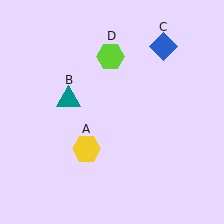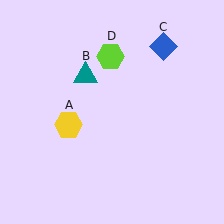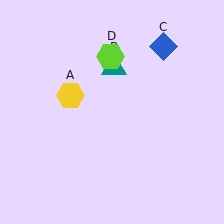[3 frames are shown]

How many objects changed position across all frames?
2 objects changed position: yellow hexagon (object A), teal triangle (object B).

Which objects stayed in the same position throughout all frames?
Blue diamond (object C) and lime hexagon (object D) remained stationary.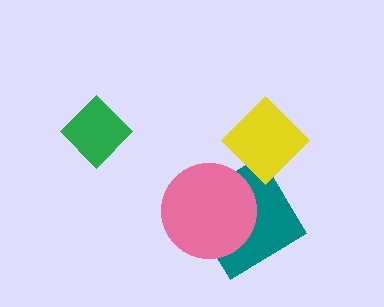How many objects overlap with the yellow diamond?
0 objects overlap with the yellow diamond.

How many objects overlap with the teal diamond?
1 object overlaps with the teal diamond.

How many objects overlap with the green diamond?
0 objects overlap with the green diamond.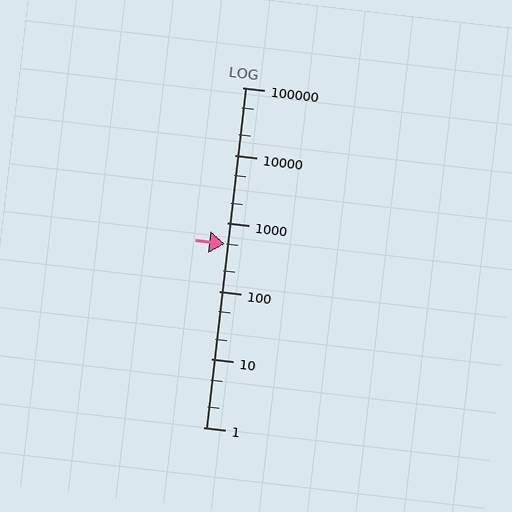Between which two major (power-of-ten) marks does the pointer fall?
The pointer is between 100 and 1000.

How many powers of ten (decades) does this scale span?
The scale spans 5 decades, from 1 to 100000.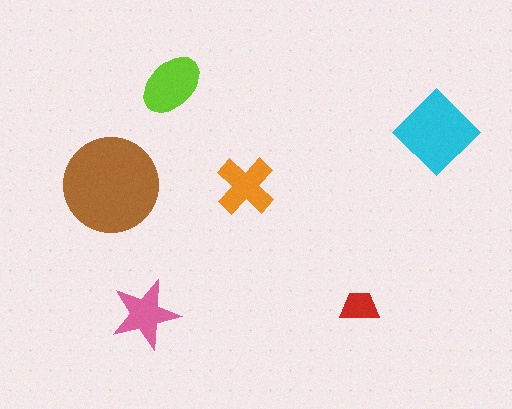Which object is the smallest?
The red trapezoid.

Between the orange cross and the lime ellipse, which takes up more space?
The lime ellipse.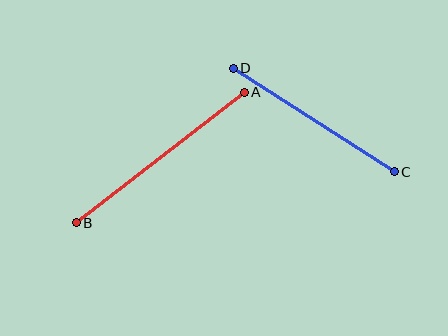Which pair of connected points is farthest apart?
Points A and B are farthest apart.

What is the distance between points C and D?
The distance is approximately 191 pixels.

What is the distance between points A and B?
The distance is approximately 213 pixels.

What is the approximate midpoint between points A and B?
The midpoint is at approximately (160, 157) pixels.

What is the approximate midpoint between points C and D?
The midpoint is at approximately (314, 120) pixels.